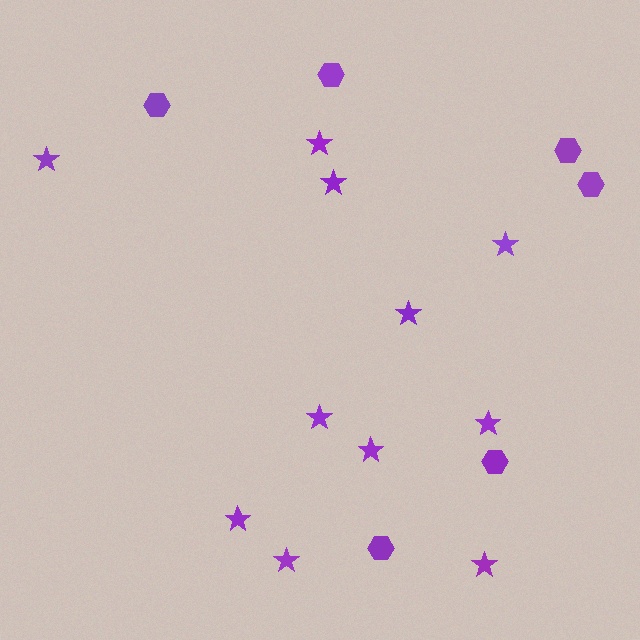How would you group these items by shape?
There are 2 groups: one group of hexagons (6) and one group of stars (11).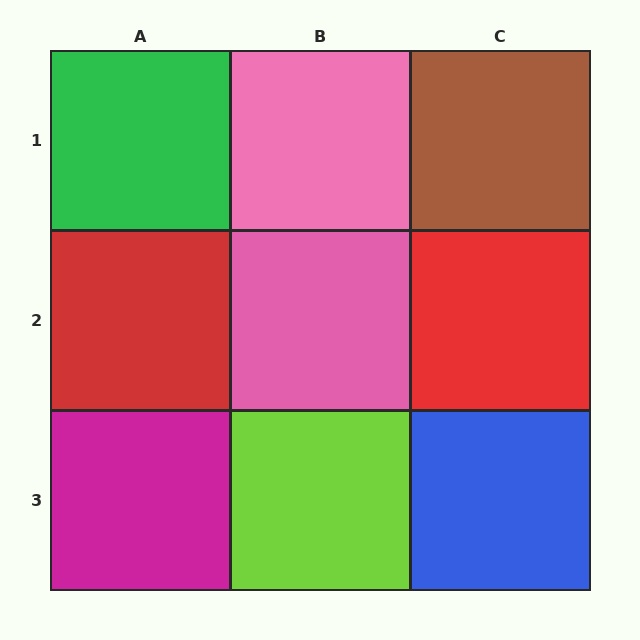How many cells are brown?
1 cell is brown.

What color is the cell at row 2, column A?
Red.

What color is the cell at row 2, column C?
Red.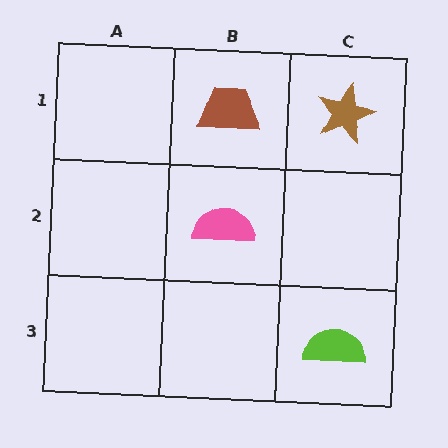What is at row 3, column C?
A lime semicircle.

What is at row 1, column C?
A brown star.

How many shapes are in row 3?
1 shape.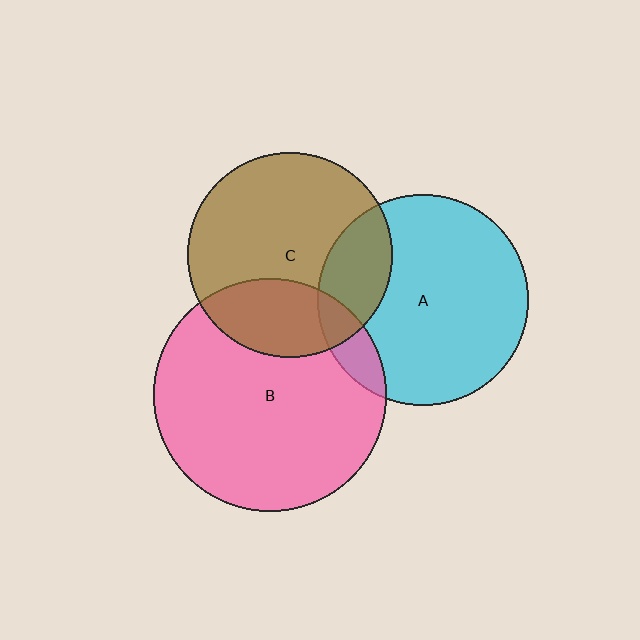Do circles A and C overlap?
Yes.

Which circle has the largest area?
Circle B (pink).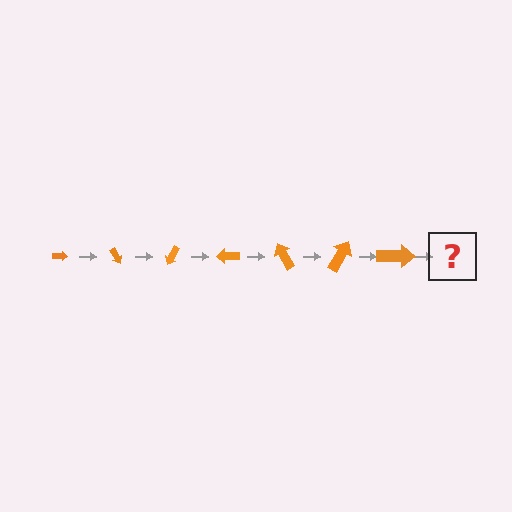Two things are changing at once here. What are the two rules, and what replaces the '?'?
The two rules are that the arrow grows larger each step and it rotates 60 degrees each step. The '?' should be an arrow, larger than the previous one and rotated 420 degrees from the start.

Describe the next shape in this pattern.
It should be an arrow, larger than the previous one and rotated 420 degrees from the start.